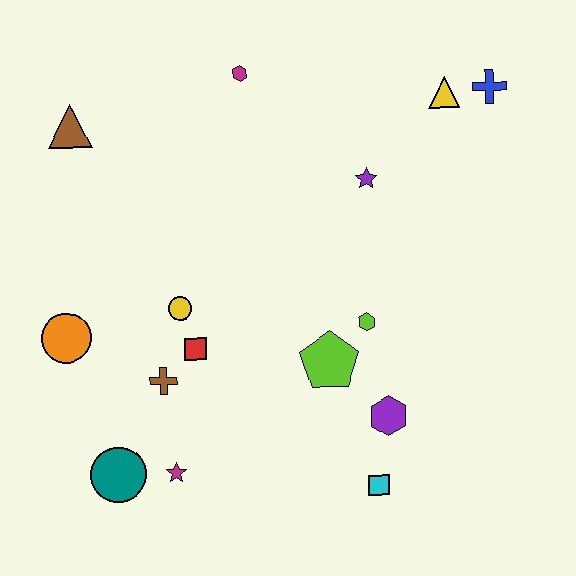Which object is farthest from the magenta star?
The blue cross is farthest from the magenta star.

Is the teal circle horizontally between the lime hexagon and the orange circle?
Yes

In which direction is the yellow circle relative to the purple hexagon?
The yellow circle is to the left of the purple hexagon.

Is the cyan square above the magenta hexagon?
No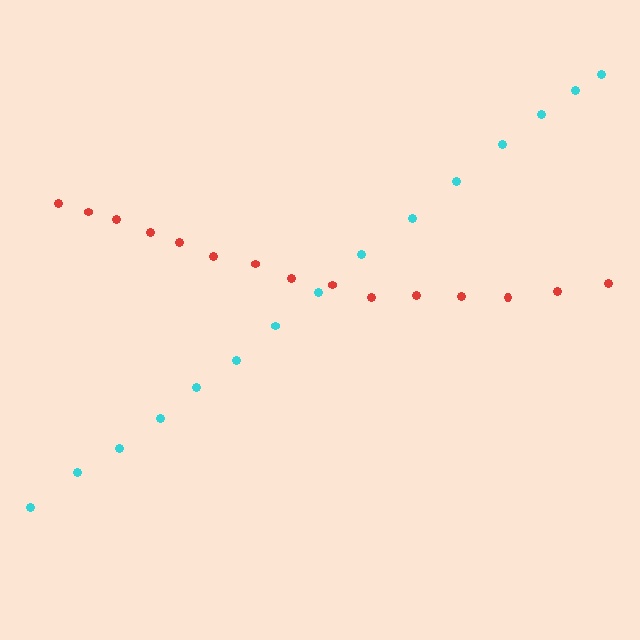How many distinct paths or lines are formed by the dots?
There are 2 distinct paths.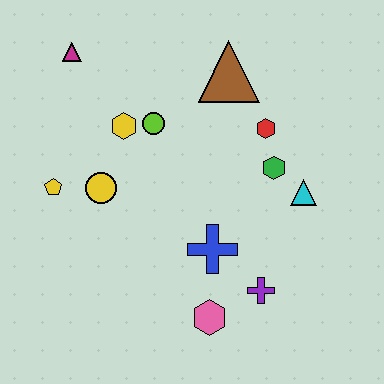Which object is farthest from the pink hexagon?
The magenta triangle is farthest from the pink hexagon.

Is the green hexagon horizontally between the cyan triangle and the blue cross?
Yes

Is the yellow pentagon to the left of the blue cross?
Yes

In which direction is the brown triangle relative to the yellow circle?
The brown triangle is to the right of the yellow circle.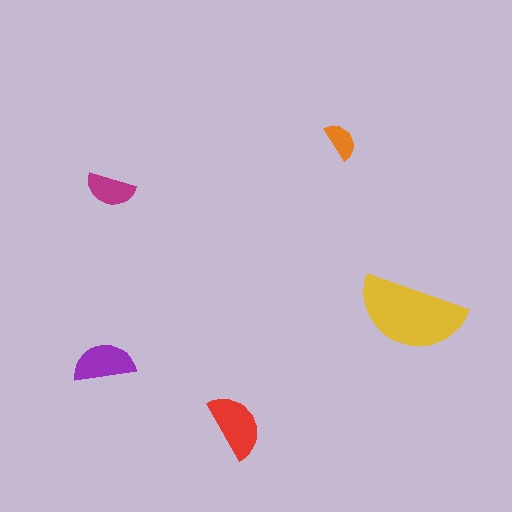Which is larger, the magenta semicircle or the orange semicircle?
The magenta one.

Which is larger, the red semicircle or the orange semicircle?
The red one.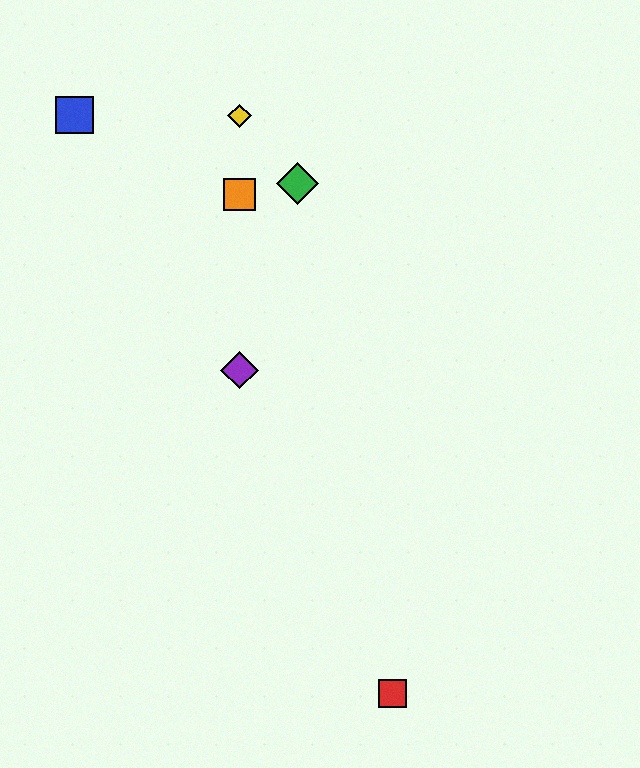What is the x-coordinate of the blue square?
The blue square is at x≈74.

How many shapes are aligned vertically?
3 shapes (the yellow diamond, the purple diamond, the orange square) are aligned vertically.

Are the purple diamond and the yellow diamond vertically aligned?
Yes, both are at x≈240.